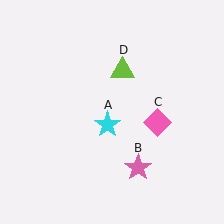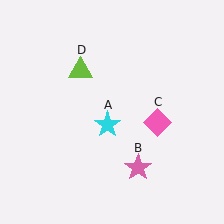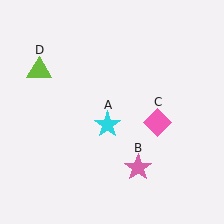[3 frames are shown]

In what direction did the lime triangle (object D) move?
The lime triangle (object D) moved left.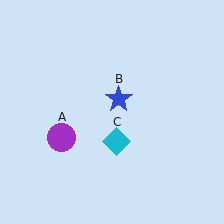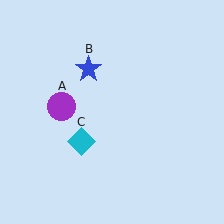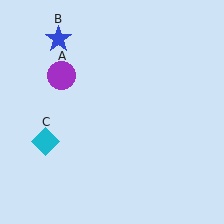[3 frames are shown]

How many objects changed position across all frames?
3 objects changed position: purple circle (object A), blue star (object B), cyan diamond (object C).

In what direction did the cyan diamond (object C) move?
The cyan diamond (object C) moved left.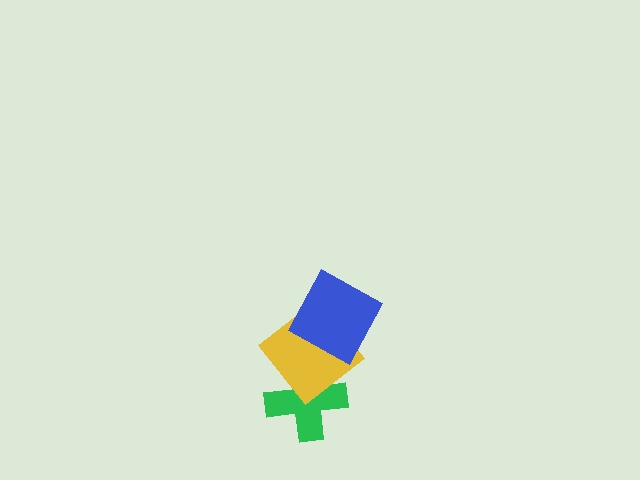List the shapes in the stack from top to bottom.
From top to bottom: the blue square, the yellow diamond, the green cross.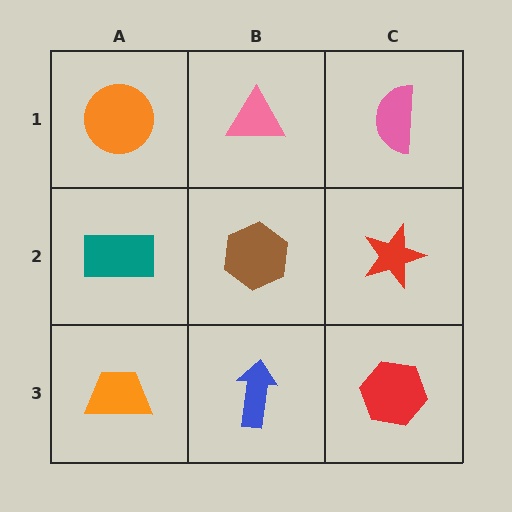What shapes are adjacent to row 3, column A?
A teal rectangle (row 2, column A), a blue arrow (row 3, column B).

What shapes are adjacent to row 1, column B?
A brown hexagon (row 2, column B), an orange circle (row 1, column A), a pink semicircle (row 1, column C).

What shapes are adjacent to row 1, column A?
A teal rectangle (row 2, column A), a pink triangle (row 1, column B).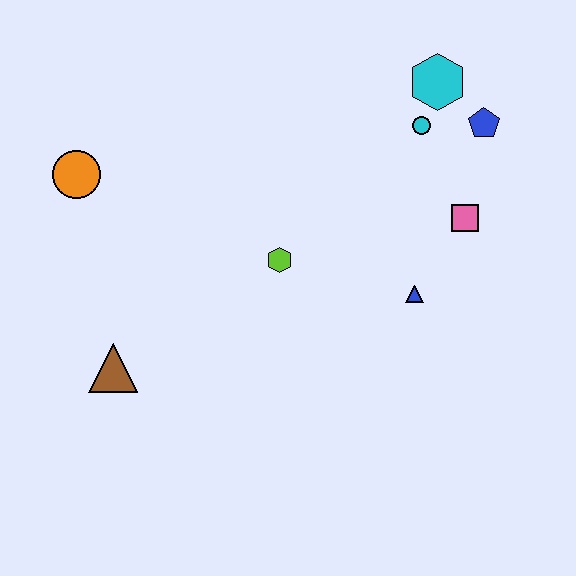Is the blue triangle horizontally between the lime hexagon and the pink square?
Yes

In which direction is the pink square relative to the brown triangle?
The pink square is to the right of the brown triangle.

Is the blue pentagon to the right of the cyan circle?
Yes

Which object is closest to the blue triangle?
The pink square is closest to the blue triangle.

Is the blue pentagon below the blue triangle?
No